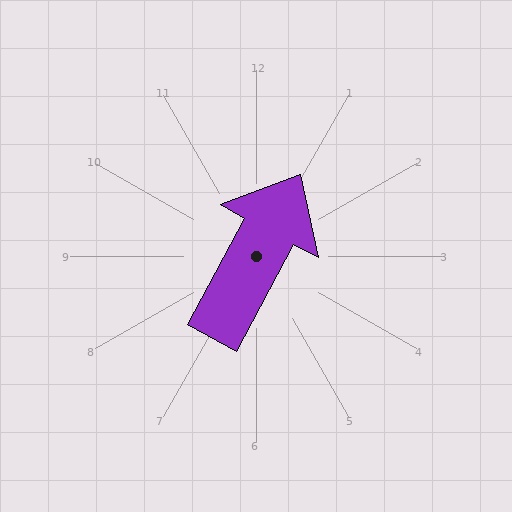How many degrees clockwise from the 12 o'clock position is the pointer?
Approximately 28 degrees.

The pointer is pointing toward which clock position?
Roughly 1 o'clock.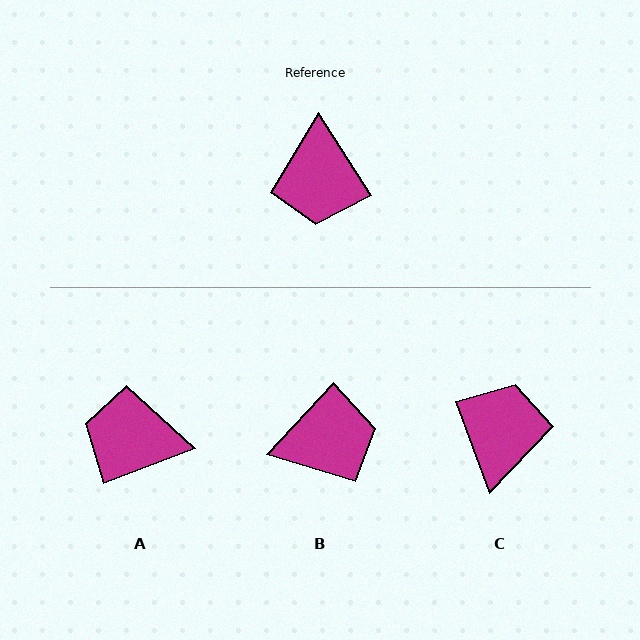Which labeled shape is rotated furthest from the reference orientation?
C, about 168 degrees away.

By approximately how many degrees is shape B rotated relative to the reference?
Approximately 104 degrees counter-clockwise.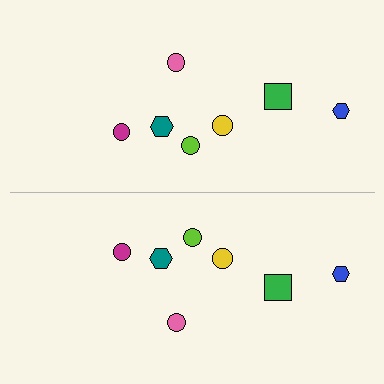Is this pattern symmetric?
Yes, this pattern has bilateral (reflection) symmetry.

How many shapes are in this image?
There are 14 shapes in this image.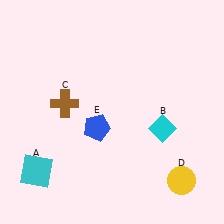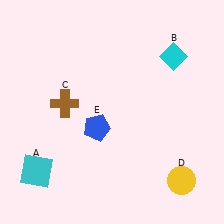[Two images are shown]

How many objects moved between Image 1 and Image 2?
1 object moved between the two images.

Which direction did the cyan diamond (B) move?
The cyan diamond (B) moved up.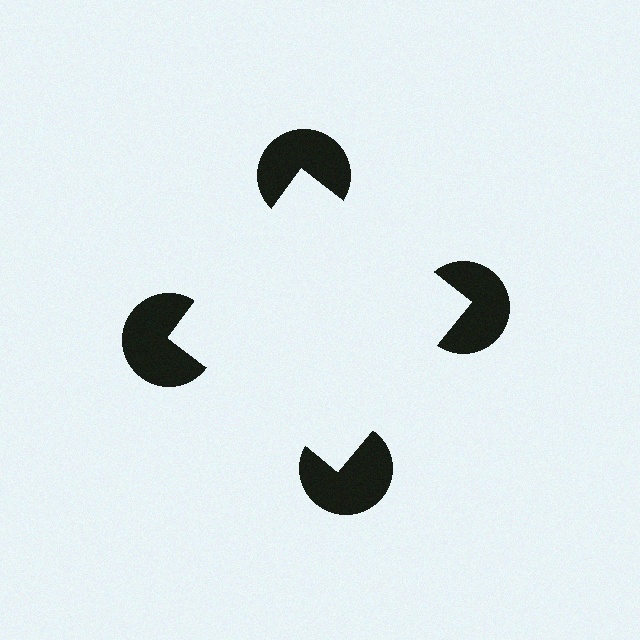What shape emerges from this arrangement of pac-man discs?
An illusory square — its edges are inferred from the aligned wedge cuts in the pac-man discs, not physically drawn.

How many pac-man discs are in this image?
There are 4 — one at each vertex of the illusory square.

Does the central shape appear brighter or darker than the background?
It typically appears slightly brighter than the background, even though no actual brightness change is drawn.